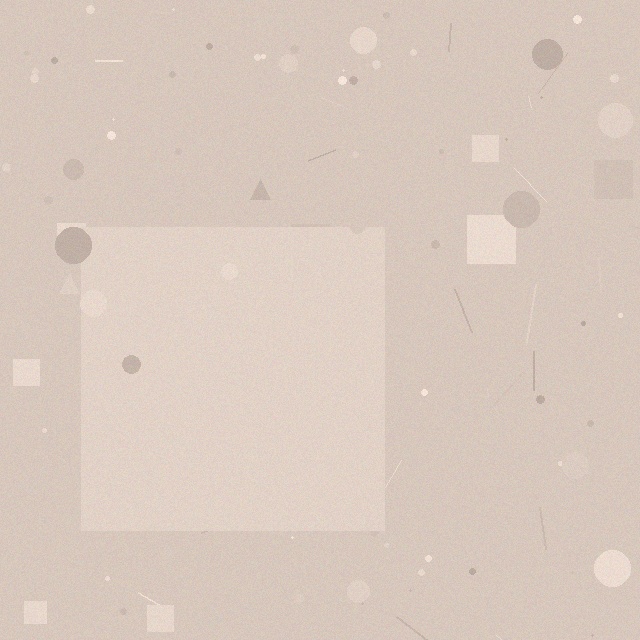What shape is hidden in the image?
A square is hidden in the image.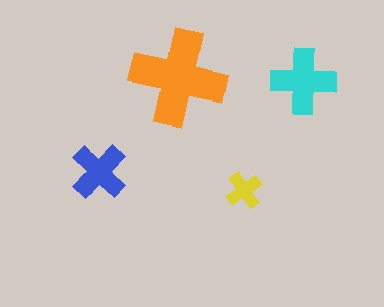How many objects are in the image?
There are 4 objects in the image.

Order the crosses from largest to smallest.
the orange one, the cyan one, the blue one, the yellow one.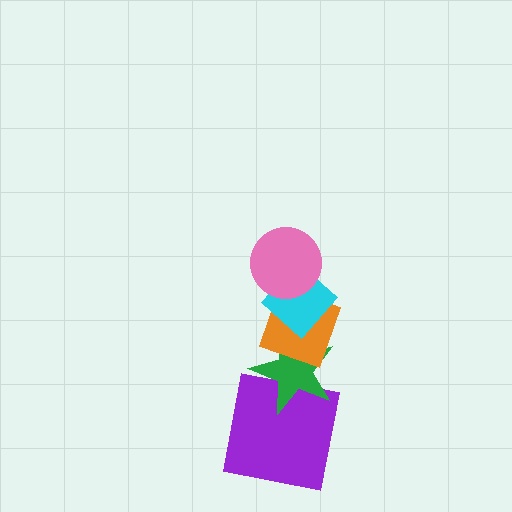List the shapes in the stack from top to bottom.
From top to bottom: the pink circle, the cyan diamond, the orange diamond, the green star, the purple square.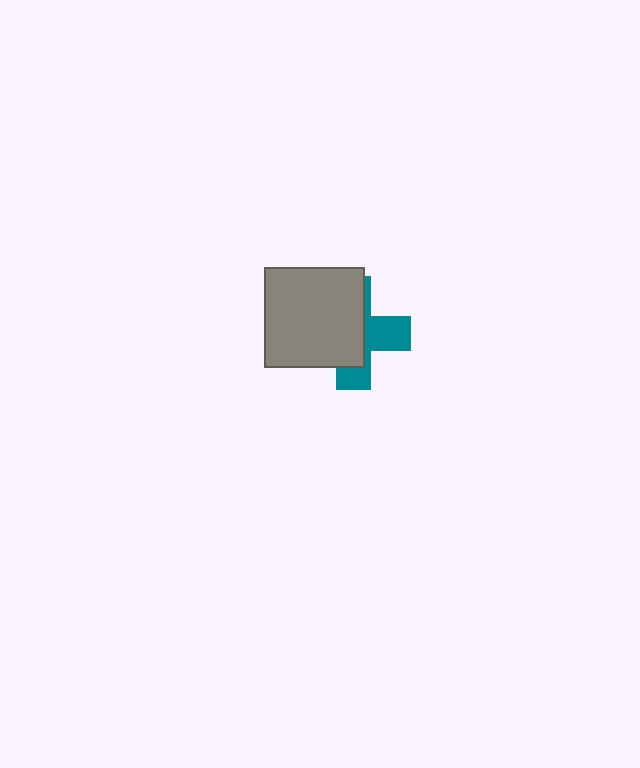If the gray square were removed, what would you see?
You would see the complete teal cross.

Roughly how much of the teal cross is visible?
A small part of it is visible (roughly 40%).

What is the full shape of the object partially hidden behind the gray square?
The partially hidden object is a teal cross.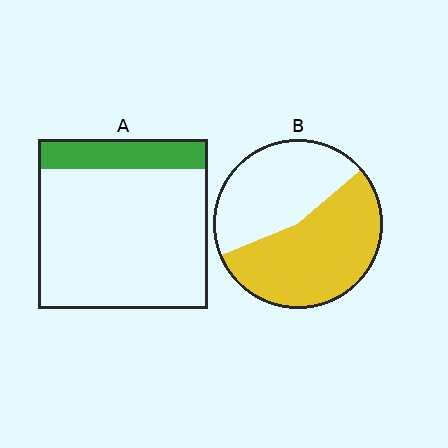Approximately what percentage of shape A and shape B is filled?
A is approximately 20% and B is approximately 55%.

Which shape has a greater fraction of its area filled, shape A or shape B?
Shape B.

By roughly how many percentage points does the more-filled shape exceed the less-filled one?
By roughly 40 percentage points (B over A).